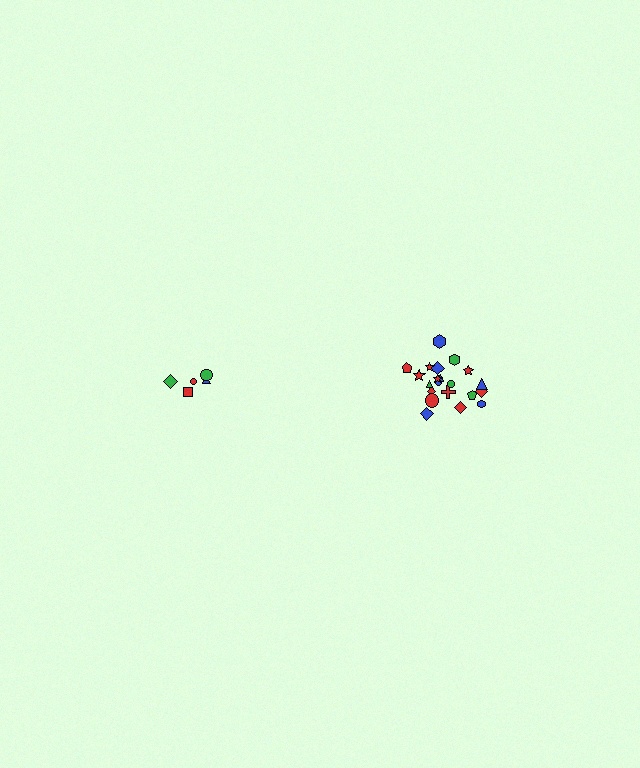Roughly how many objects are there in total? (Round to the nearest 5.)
Roughly 25 objects in total.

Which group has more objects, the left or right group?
The right group.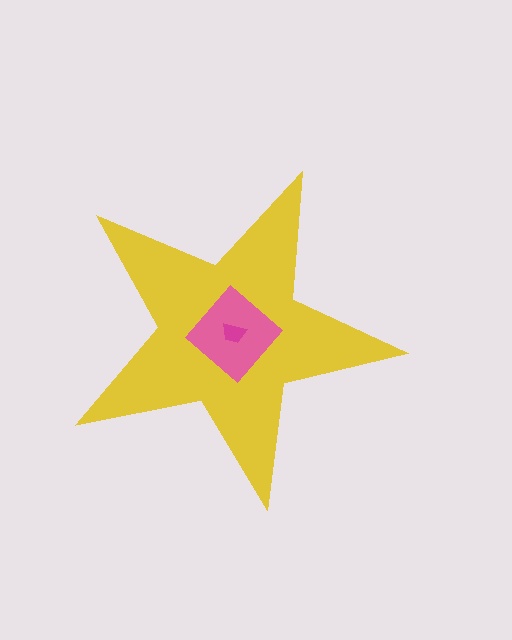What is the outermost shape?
The yellow star.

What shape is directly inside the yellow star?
The pink diamond.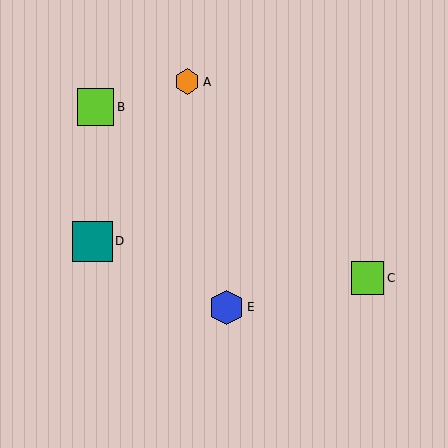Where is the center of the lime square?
The center of the lime square is at (95, 107).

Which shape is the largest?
The teal square (labeled D) is the largest.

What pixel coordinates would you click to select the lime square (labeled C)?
Click at (368, 278) to select the lime square C.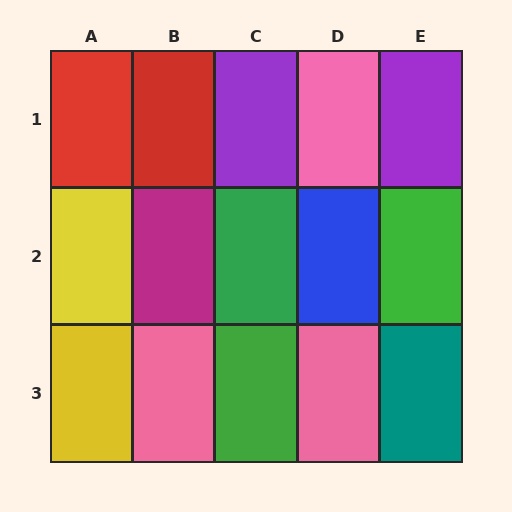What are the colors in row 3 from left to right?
Yellow, pink, green, pink, teal.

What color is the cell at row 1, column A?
Red.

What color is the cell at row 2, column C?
Green.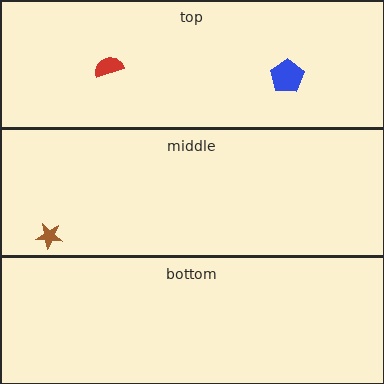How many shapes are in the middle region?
1.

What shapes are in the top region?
The blue pentagon, the red semicircle.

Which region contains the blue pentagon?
The top region.